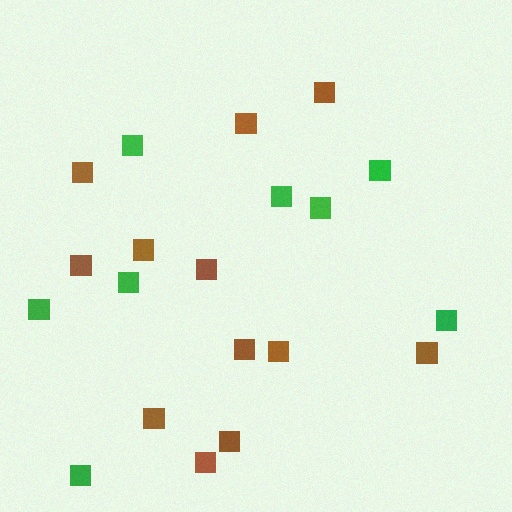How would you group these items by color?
There are 2 groups: one group of green squares (8) and one group of brown squares (12).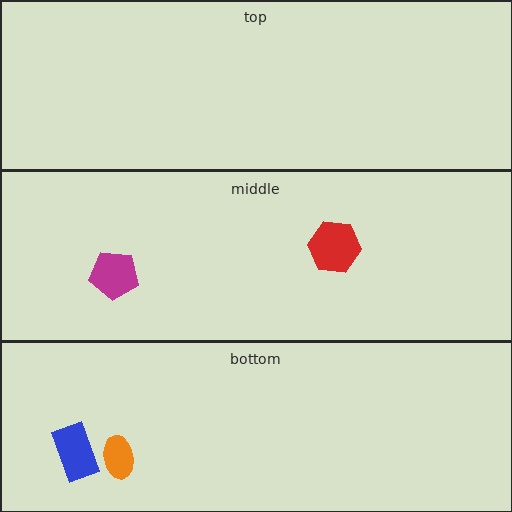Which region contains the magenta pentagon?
The middle region.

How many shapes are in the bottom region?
2.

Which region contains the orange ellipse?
The bottom region.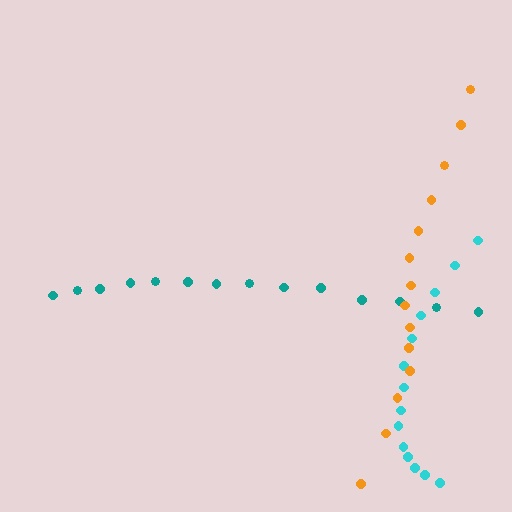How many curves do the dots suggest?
There are 3 distinct paths.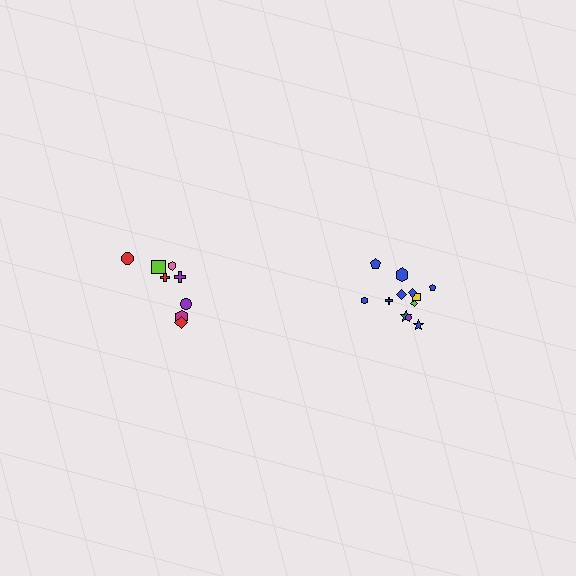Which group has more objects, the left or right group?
The right group.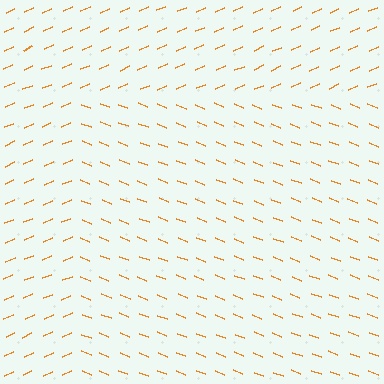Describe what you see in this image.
The image is filled with small orange line segments. A rectangle region in the image has lines oriented differently from the surrounding lines, creating a visible texture boundary.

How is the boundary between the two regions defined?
The boundary is defined purely by a change in line orientation (approximately 45 degrees difference). All lines are the same color and thickness.